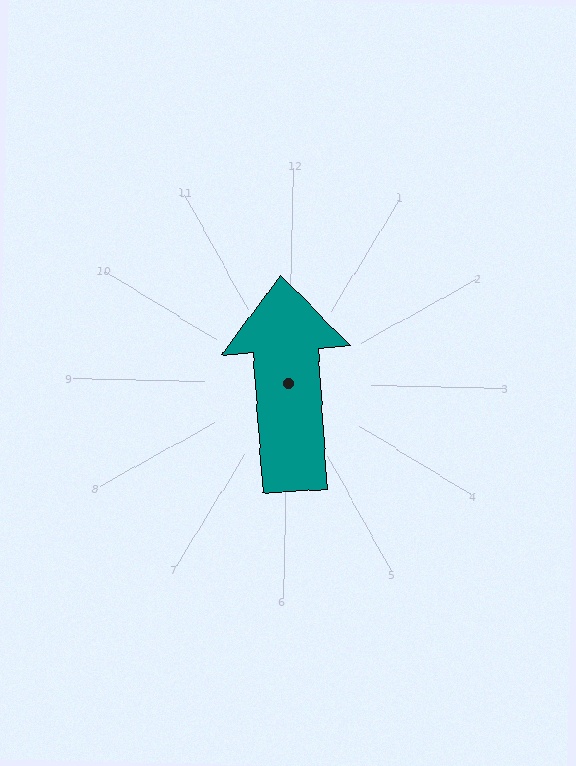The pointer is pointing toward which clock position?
Roughly 12 o'clock.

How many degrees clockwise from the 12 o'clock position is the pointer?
Approximately 355 degrees.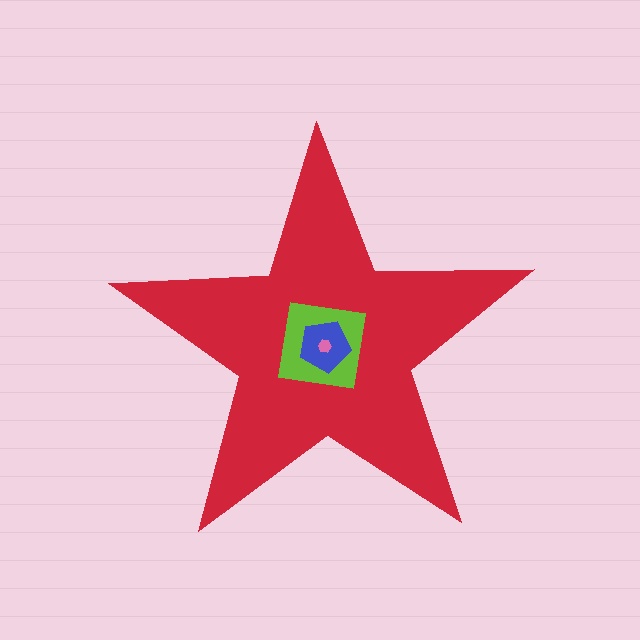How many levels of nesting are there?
4.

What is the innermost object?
The pink hexagon.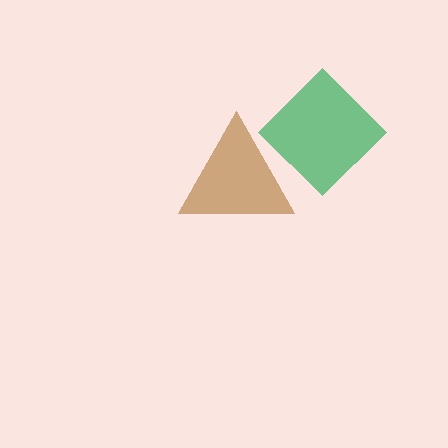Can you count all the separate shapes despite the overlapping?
Yes, there are 2 separate shapes.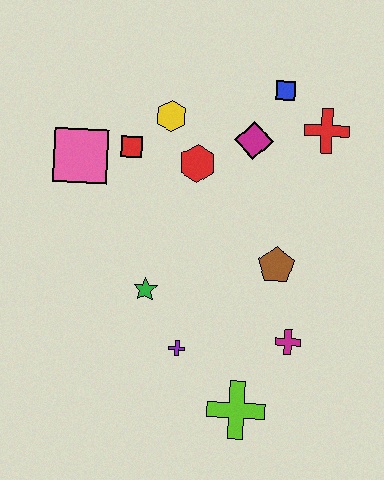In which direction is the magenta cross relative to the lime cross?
The magenta cross is above the lime cross.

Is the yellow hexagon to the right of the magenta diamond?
No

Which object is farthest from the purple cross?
The blue square is farthest from the purple cross.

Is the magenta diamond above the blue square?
No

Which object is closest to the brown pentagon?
The magenta cross is closest to the brown pentagon.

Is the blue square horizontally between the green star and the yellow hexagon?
No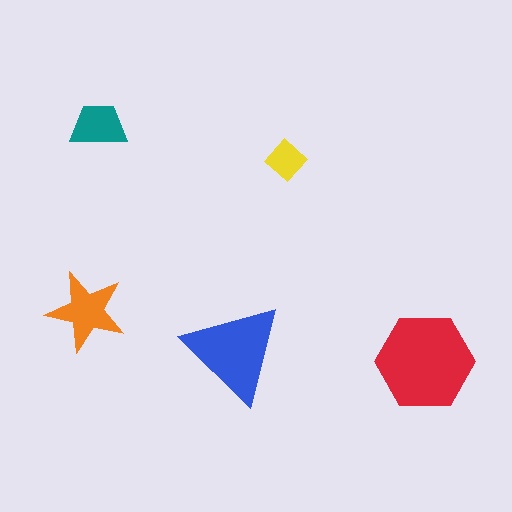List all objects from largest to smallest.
The red hexagon, the blue triangle, the orange star, the teal trapezoid, the yellow diamond.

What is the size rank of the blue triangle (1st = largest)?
2nd.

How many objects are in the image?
There are 5 objects in the image.